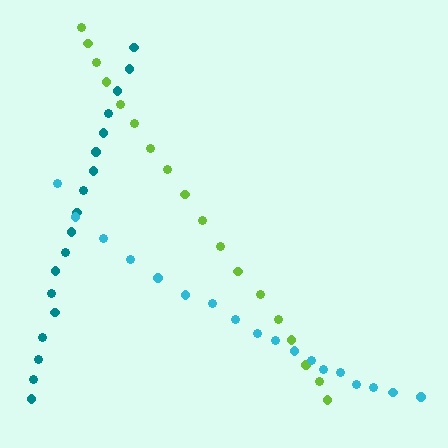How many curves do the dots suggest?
There are 3 distinct paths.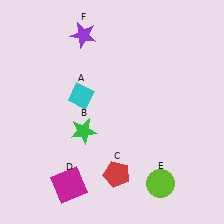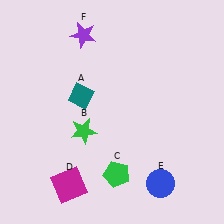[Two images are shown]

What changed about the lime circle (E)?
In Image 1, E is lime. In Image 2, it changed to blue.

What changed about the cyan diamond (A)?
In Image 1, A is cyan. In Image 2, it changed to teal.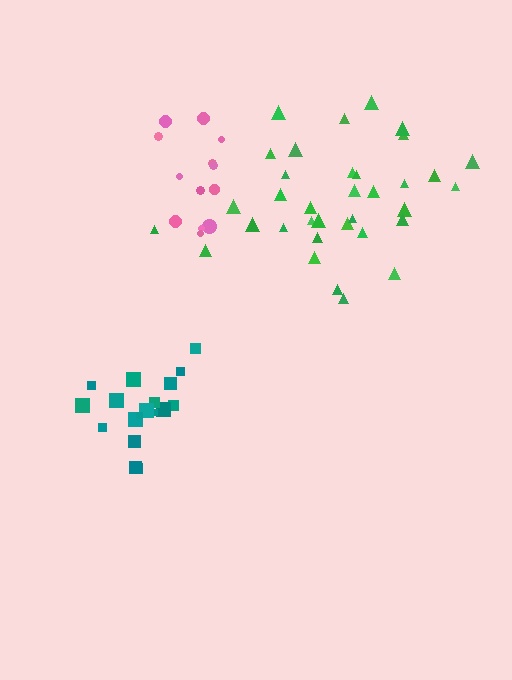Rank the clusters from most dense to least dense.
teal, green, pink.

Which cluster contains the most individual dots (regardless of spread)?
Green (35).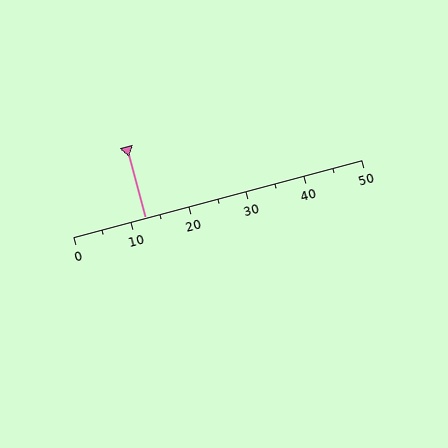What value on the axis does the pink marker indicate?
The marker indicates approximately 12.5.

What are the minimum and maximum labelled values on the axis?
The axis runs from 0 to 50.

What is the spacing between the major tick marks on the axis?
The major ticks are spaced 10 apart.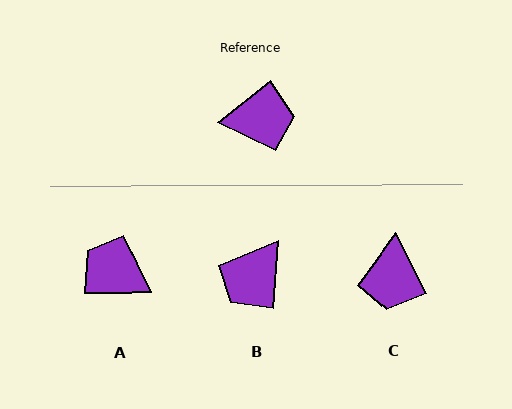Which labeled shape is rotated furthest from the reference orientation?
A, about 142 degrees away.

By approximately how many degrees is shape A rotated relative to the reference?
Approximately 142 degrees counter-clockwise.